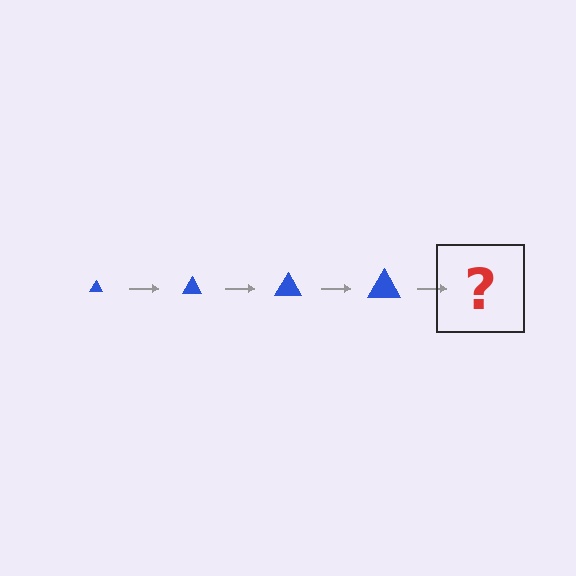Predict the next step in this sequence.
The next step is a blue triangle, larger than the previous one.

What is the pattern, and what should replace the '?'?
The pattern is that the triangle gets progressively larger each step. The '?' should be a blue triangle, larger than the previous one.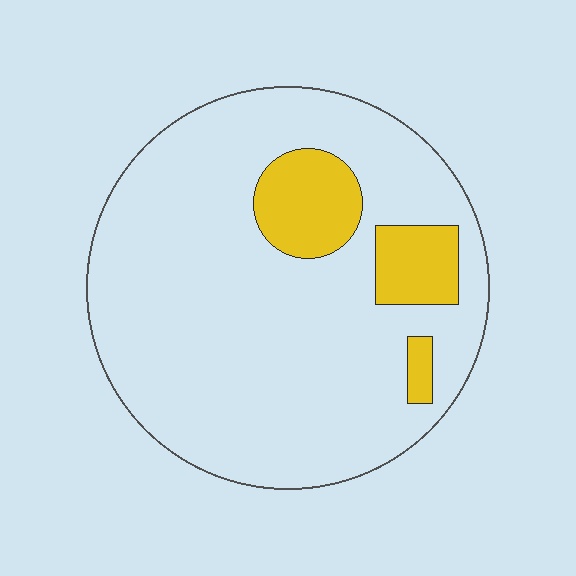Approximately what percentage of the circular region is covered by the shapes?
Approximately 15%.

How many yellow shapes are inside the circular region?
3.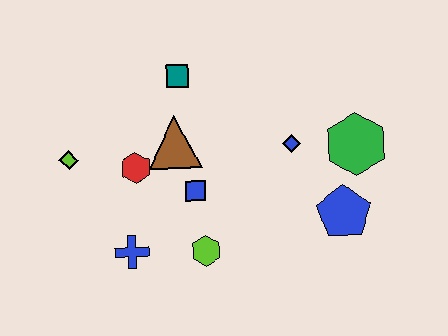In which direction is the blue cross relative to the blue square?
The blue cross is to the left of the blue square.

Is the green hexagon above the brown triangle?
No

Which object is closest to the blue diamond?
The green hexagon is closest to the blue diamond.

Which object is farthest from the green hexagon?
The lime diamond is farthest from the green hexagon.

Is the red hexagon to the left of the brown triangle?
Yes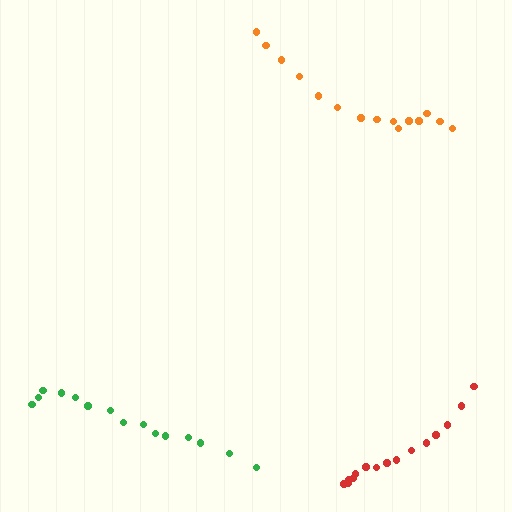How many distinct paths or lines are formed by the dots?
There are 3 distinct paths.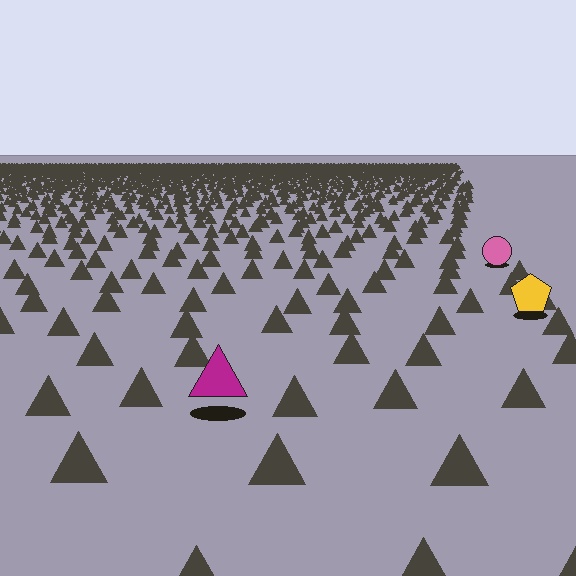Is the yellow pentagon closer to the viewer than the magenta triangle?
No. The magenta triangle is closer — you can tell from the texture gradient: the ground texture is coarser near it.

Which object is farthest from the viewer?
The pink circle is farthest from the viewer. It appears smaller and the ground texture around it is denser.